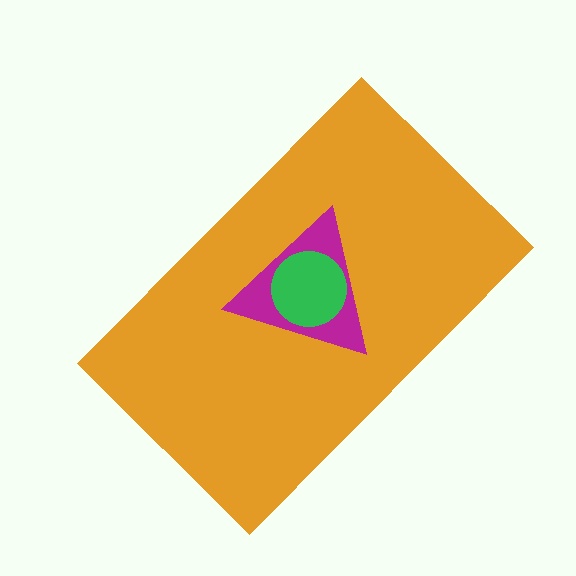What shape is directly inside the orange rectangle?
The magenta triangle.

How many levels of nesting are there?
3.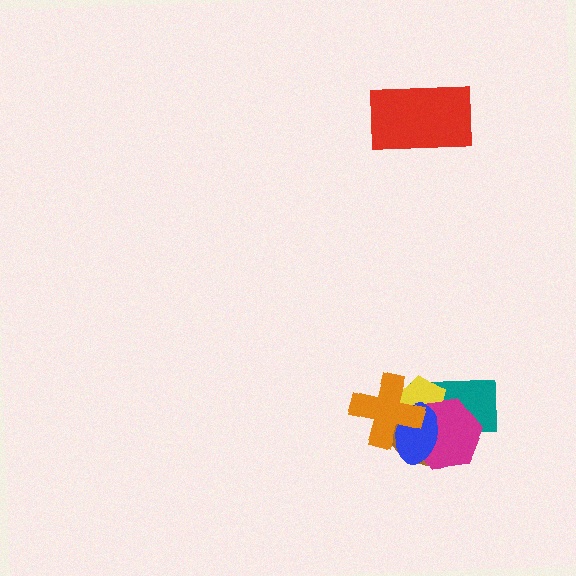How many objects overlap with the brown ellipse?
5 objects overlap with the brown ellipse.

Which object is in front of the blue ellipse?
The orange cross is in front of the blue ellipse.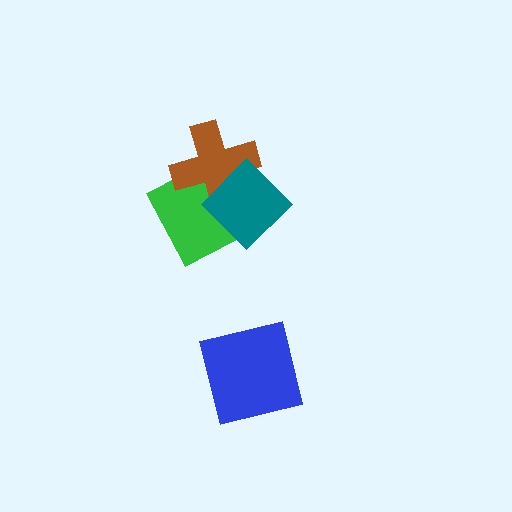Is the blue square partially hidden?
No, no other shape covers it.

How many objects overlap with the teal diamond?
2 objects overlap with the teal diamond.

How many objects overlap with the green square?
2 objects overlap with the green square.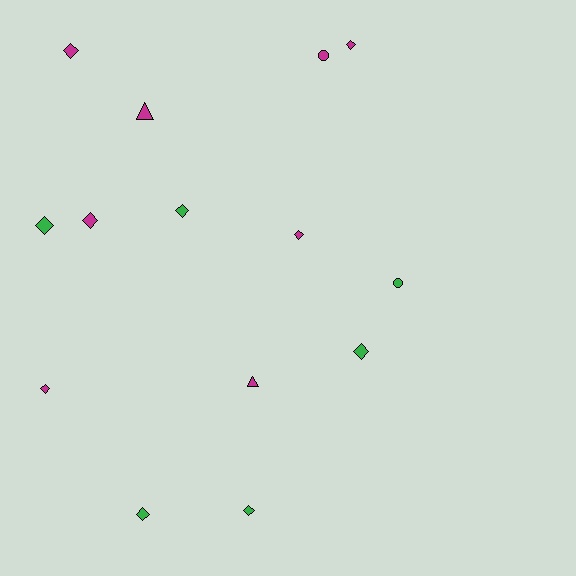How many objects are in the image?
There are 14 objects.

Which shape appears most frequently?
Diamond, with 10 objects.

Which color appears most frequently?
Magenta, with 8 objects.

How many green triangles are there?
There are no green triangles.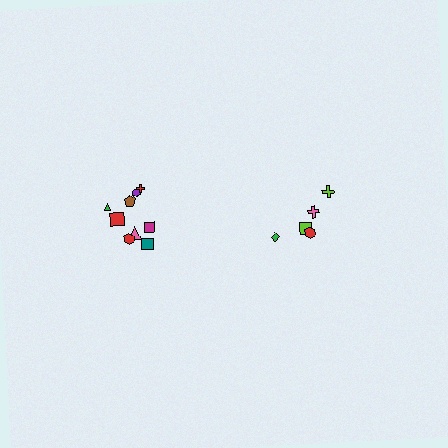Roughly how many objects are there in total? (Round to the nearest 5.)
Roughly 15 objects in total.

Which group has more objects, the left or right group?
The left group.